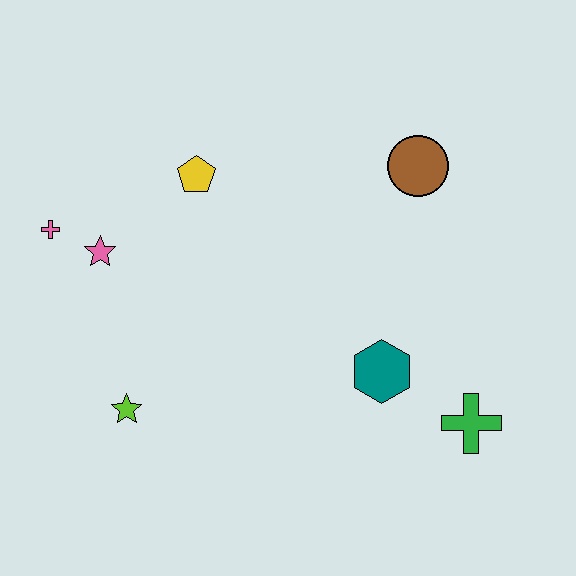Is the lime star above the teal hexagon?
No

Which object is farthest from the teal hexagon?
The pink cross is farthest from the teal hexagon.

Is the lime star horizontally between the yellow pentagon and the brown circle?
No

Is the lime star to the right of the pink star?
Yes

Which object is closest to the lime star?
The pink star is closest to the lime star.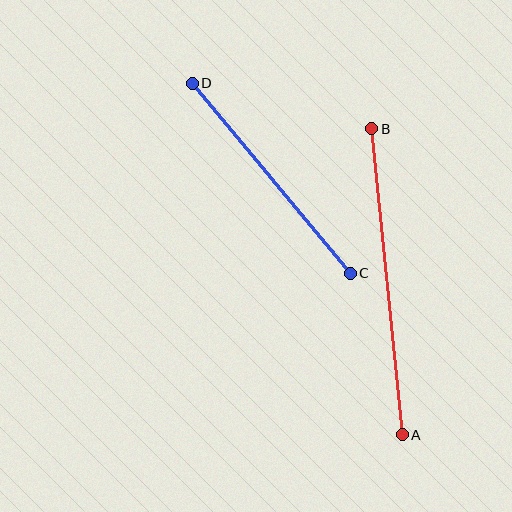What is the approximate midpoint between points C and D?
The midpoint is at approximately (271, 178) pixels.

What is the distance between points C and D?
The distance is approximately 247 pixels.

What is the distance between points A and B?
The distance is approximately 308 pixels.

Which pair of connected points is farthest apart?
Points A and B are farthest apart.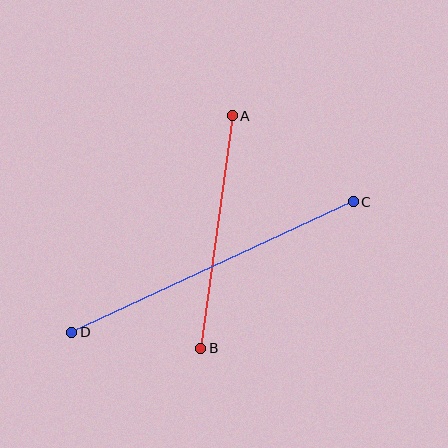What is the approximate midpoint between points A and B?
The midpoint is at approximately (216, 232) pixels.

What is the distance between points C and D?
The distance is approximately 310 pixels.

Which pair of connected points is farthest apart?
Points C and D are farthest apart.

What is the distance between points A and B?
The distance is approximately 235 pixels.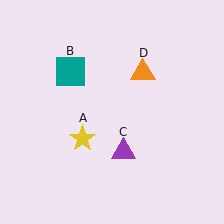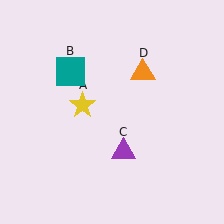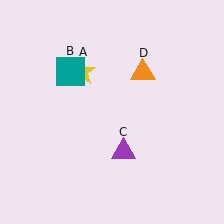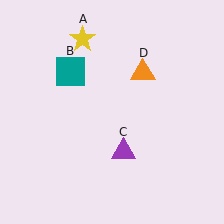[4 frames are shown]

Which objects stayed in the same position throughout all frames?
Teal square (object B) and purple triangle (object C) and orange triangle (object D) remained stationary.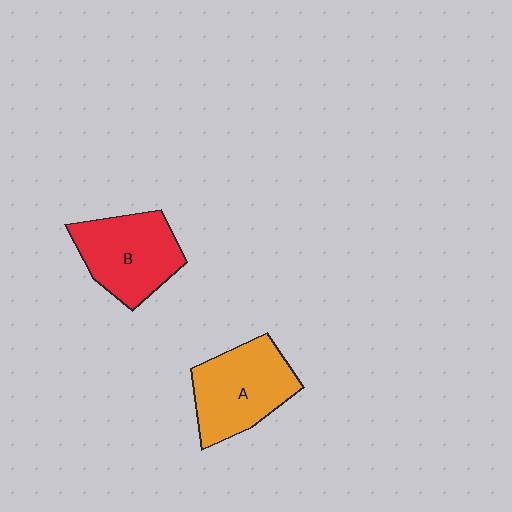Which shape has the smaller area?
Shape B (red).